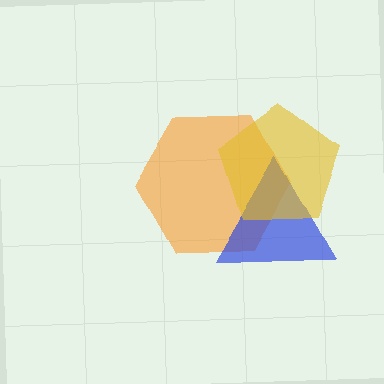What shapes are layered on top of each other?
The layered shapes are: an orange hexagon, a blue triangle, a yellow pentagon.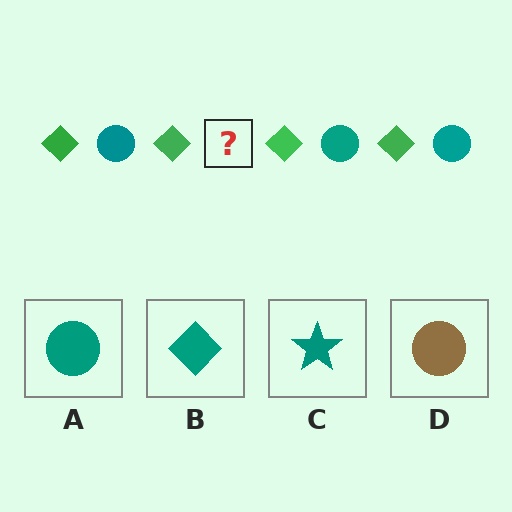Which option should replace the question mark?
Option A.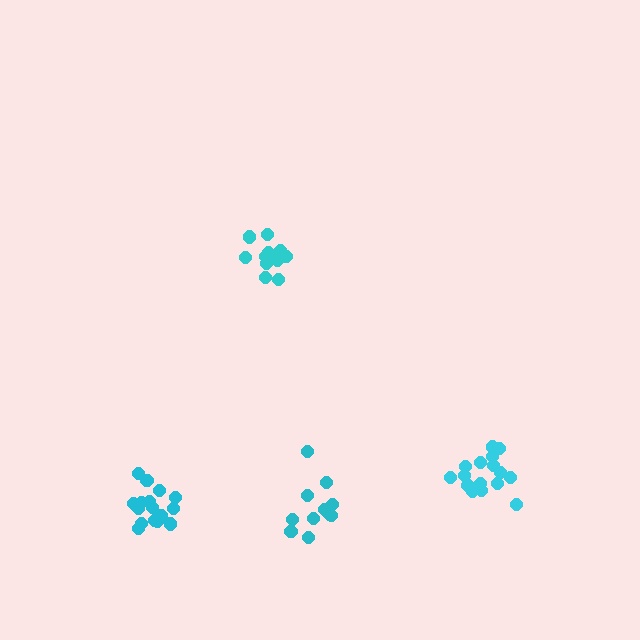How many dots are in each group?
Group 1: 16 dots, Group 2: 17 dots, Group 3: 13 dots, Group 4: 11 dots (57 total).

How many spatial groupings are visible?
There are 4 spatial groupings.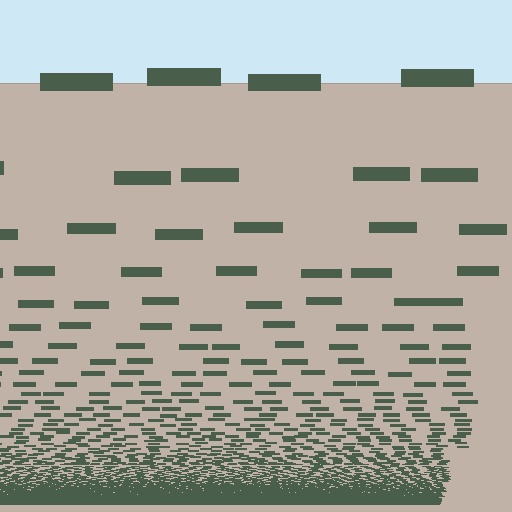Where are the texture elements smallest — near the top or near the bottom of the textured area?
Near the bottom.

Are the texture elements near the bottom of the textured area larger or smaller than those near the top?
Smaller. The gradient is inverted — elements near the bottom are smaller and denser.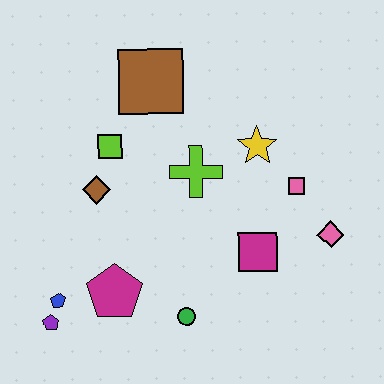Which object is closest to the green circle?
The magenta pentagon is closest to the green circle.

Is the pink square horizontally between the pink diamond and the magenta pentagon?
Yes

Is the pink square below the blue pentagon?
No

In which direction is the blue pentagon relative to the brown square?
The blue pentagon is below the brown square.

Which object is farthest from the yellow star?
The purple pentagon is farthest from the yellow star.